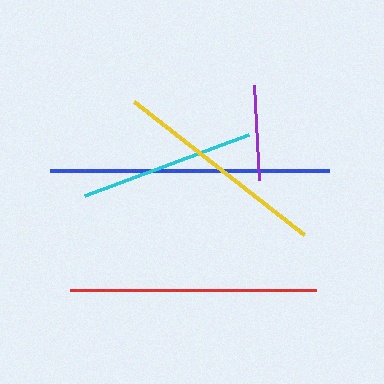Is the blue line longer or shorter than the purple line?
The blue line is longer than the purple line.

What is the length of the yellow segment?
The yellow segment is approximately 216 pixels long.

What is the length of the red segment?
The red segment is approximately 246 pixels long.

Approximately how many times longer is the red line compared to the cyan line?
The red line is approximately 1.4 times the length of the cyan line.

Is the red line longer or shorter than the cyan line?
The red line is longer than the cyan line.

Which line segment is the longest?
The blue line is the longest at approximately 279 pixels.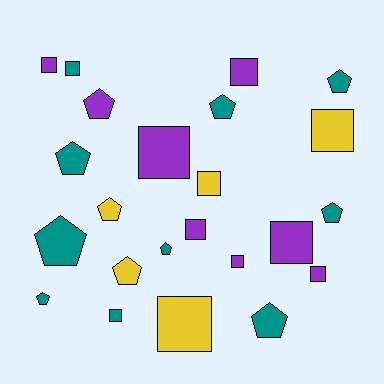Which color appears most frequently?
Teal, with 10 objects.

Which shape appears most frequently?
Square, with 12 objects.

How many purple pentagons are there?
There is 1 purple pentagon.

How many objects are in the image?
There are 23 objects.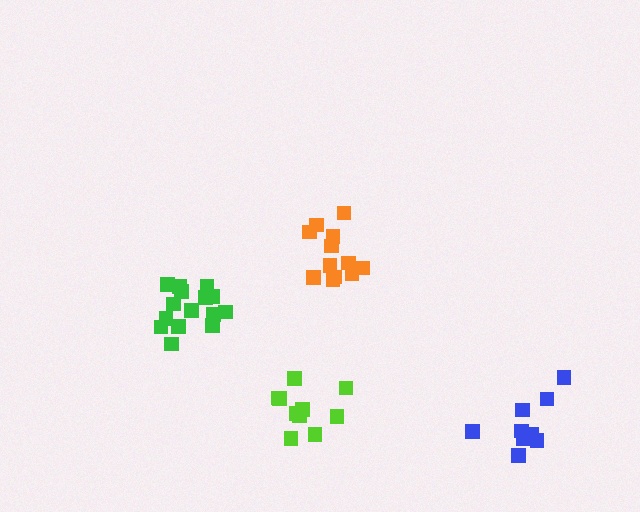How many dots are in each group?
Group 1: 10 dots, Group 2: 9 dots, Group 3: 12 dots, Group 4: 15 dots (46 total).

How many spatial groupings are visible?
There are 4 spatial groupings.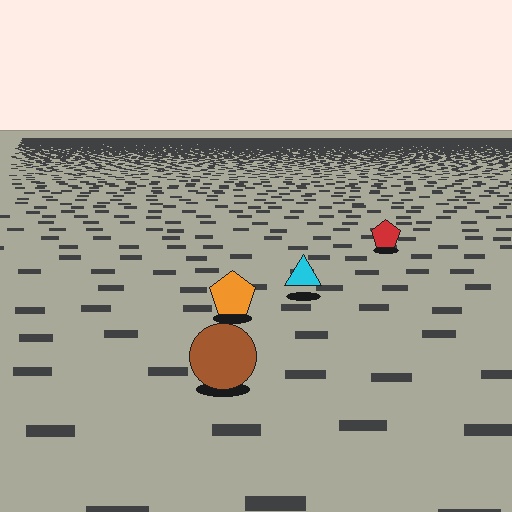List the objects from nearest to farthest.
From nearest to farthest: the brown circle, the orange pentagon, the cyan triangle, the red pentagon.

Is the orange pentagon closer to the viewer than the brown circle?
No. The brown circle is closer — you can tell from the texture gradient: the ground texture is coarser near it.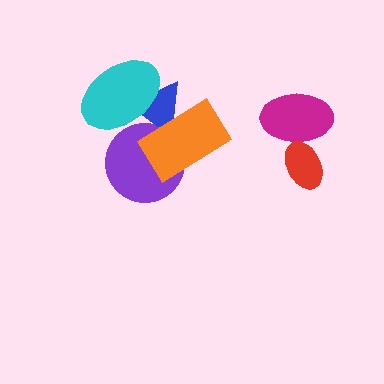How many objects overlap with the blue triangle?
3 objects overlap with the blue triangle.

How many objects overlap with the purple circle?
3 objects overlap with the purple circle.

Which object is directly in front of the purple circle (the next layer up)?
The blue triangle is directly in front of the purple circle.